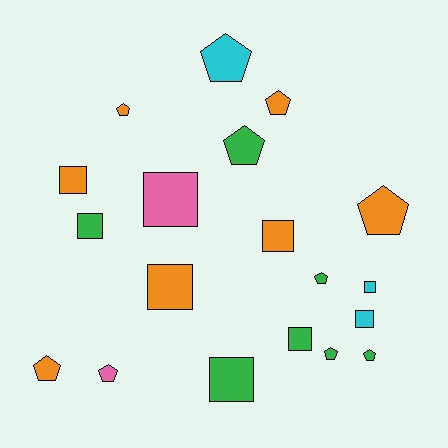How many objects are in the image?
There are 19 objects.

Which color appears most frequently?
Green, with 7 objects.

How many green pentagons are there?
There are 4 green pentagons.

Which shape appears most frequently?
Pentagon, with 10 objects.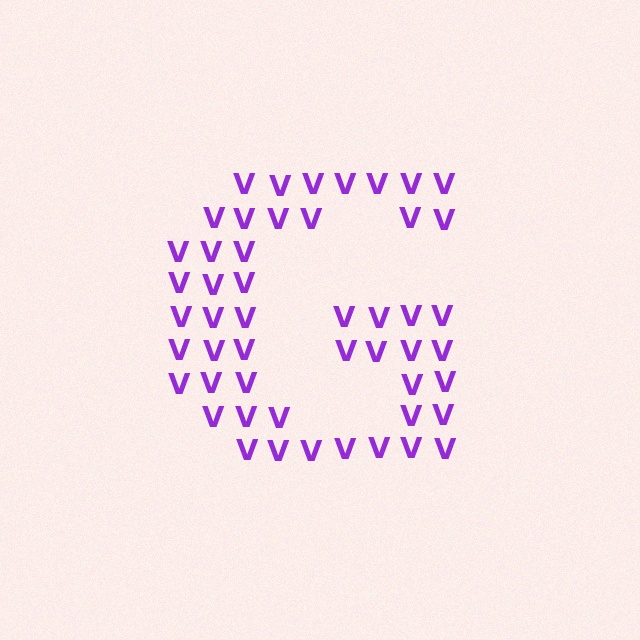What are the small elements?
The small elements are letter V's.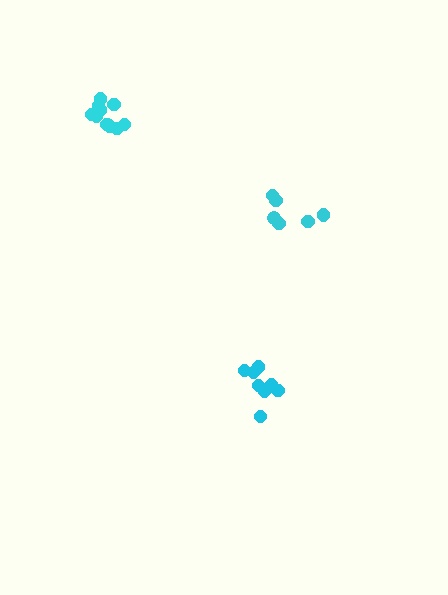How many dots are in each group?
Group 1: 10 dots, Group 2: 6 dots, Group 3: 8 dots (24 total).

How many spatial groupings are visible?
There are 3 spatial groupings.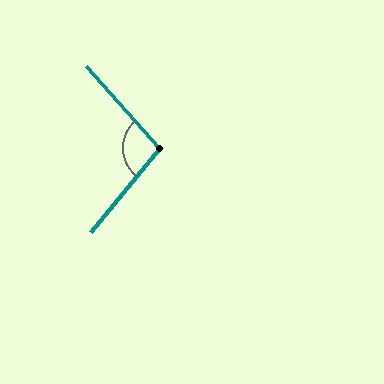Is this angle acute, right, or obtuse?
It is obtuse.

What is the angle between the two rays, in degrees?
Approximately 99 degrees.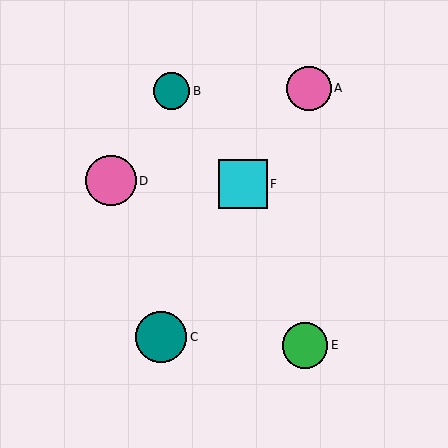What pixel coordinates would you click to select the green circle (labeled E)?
Click at (305, 345) to select the green circle E.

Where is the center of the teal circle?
The center of the teal circle is at (161, 337).